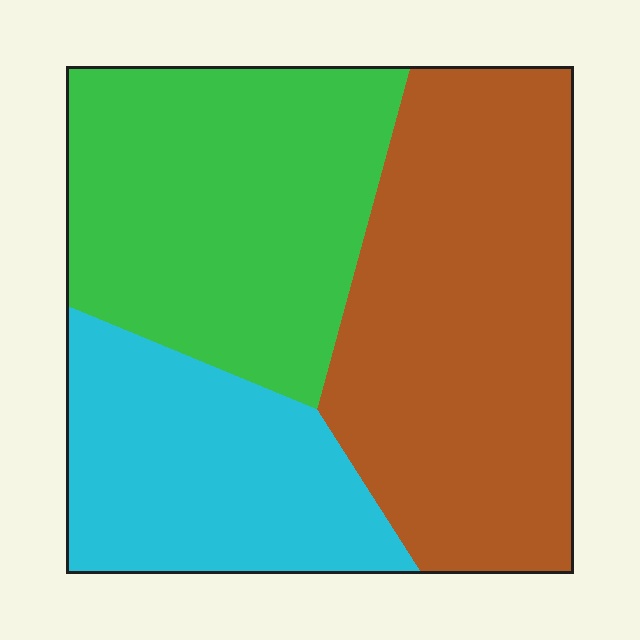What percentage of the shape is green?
Green takes up about one third (1/3) of the shape.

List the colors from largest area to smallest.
From largest to smallest: brown, green, cyan.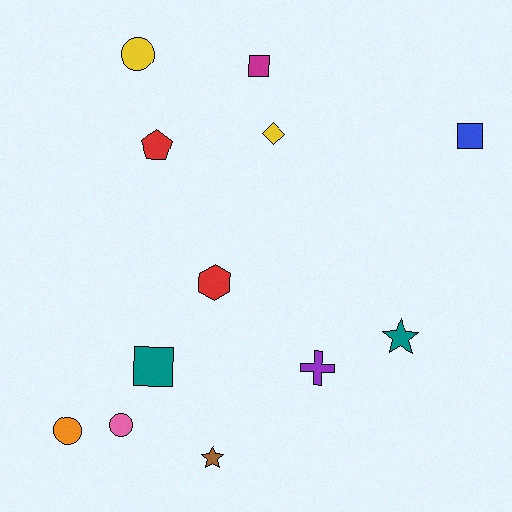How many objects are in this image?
There are 12 objects.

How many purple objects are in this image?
There is 1 purple object.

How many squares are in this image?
There are 3 squares.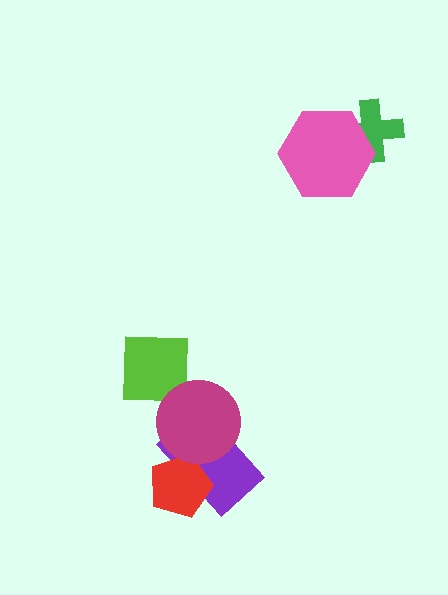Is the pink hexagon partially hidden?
No, no other shape covers it.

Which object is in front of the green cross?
The pink hexagon is in front of the green cross.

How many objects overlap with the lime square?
0 objects overlap with the lime square.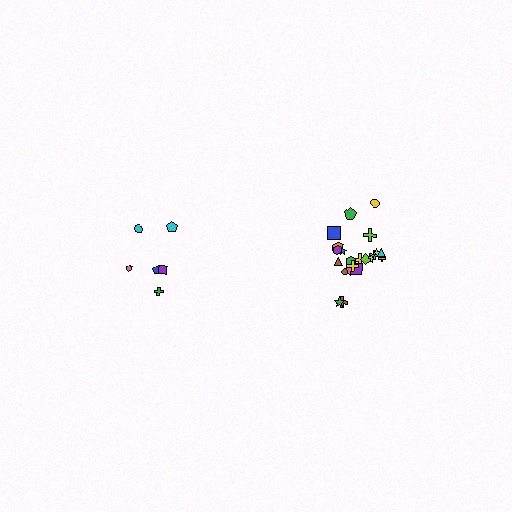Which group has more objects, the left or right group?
The right group.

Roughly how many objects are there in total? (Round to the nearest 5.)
Roughly 30 objects in total.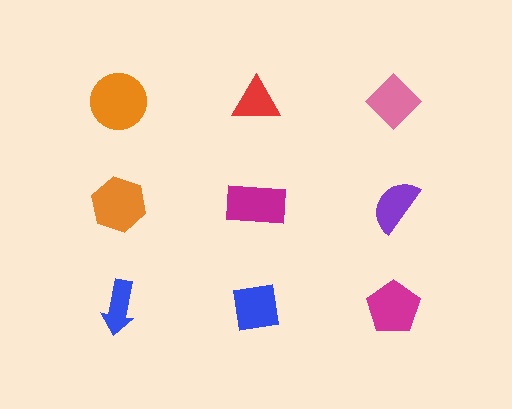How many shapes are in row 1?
3 shapes.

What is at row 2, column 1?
An orange hexagon.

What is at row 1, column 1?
An orange circle.